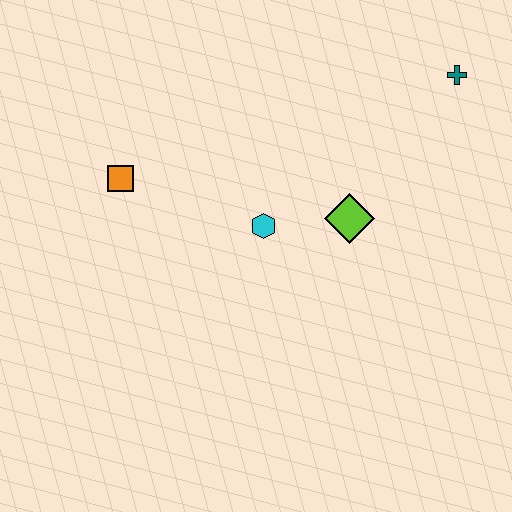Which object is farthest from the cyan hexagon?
The teal cross is farthest from the cyan hexagon.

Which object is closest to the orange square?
The cyan hexagon is closest to the orange square.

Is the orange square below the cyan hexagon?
No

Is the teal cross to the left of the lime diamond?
No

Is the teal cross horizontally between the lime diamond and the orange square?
No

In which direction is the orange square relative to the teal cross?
The orange square is to the left of the teal cross.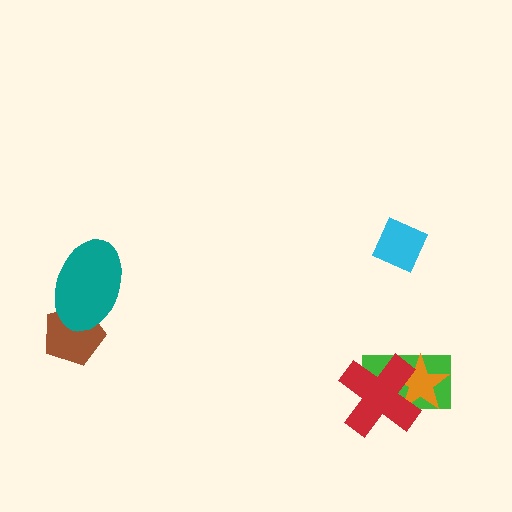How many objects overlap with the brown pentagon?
1 object overlaps with the brown pentagon.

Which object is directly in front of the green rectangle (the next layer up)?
The orange star is directly in front of the green rectangle.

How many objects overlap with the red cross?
2 objects overlap with the red cross.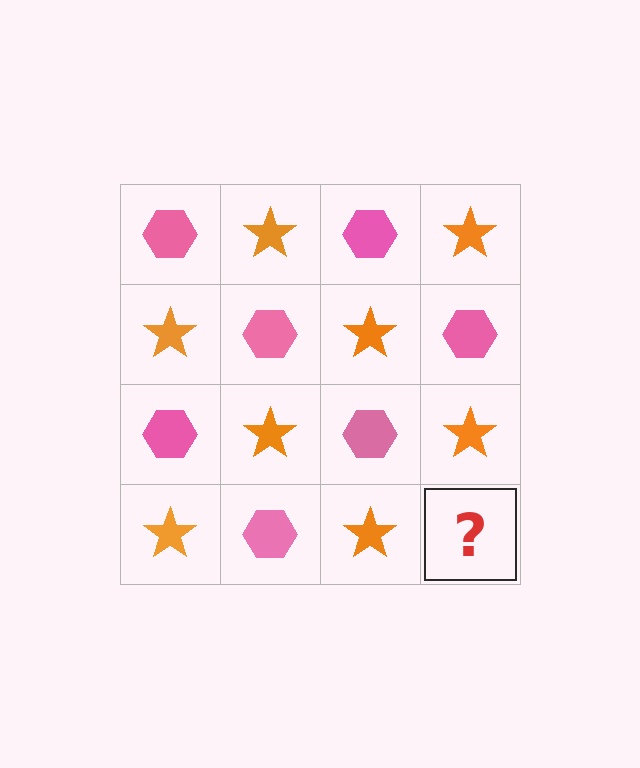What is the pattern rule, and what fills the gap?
The rule is that it alternates pink hexagon and orange star in a checkerboard pattern. The gap should be filled with a pink hexagon.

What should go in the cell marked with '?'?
The missing cell should contain a pink hexagon.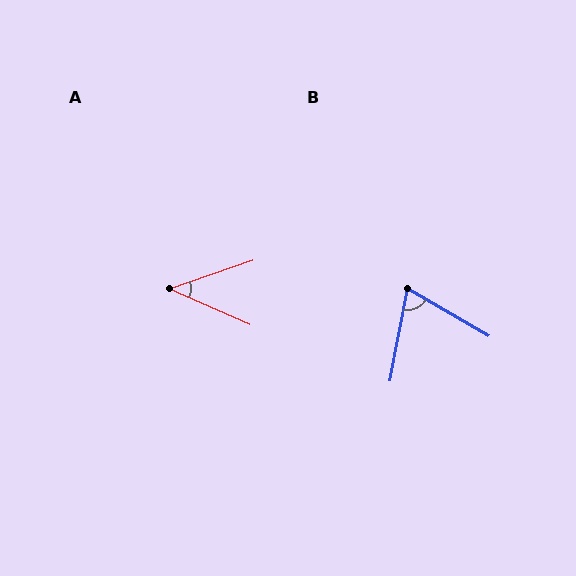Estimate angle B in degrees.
Approximately 70 degrees.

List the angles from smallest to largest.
A (43°), B (70°).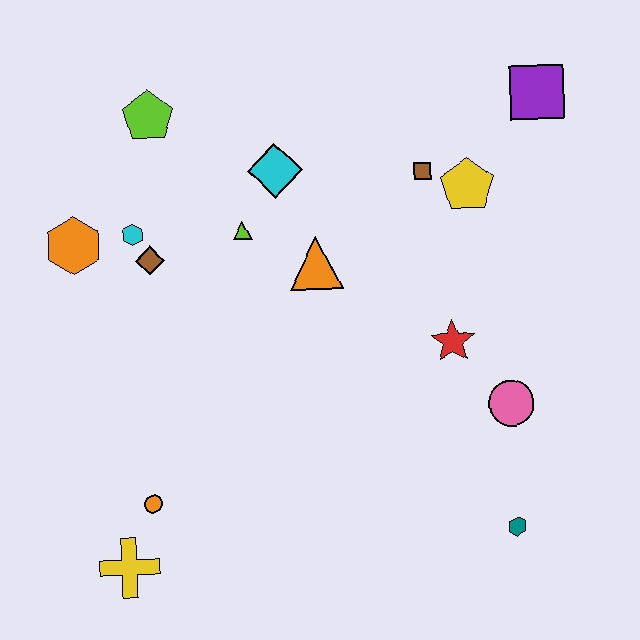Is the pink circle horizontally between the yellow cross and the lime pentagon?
No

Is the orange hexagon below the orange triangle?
No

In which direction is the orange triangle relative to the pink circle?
The orange triangle is to the left of the pink circle.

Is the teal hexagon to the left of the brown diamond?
No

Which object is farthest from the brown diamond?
The teal hexagon is farthest from the brown diamond.